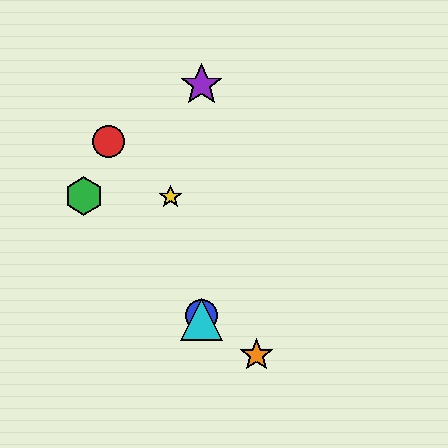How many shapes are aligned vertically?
3 shapes (the blue circle, the purple star, the cyan triangle) are aligned vertically.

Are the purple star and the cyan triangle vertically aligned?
Yes, both are at x≈202.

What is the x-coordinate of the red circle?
The red circle is at x≈108.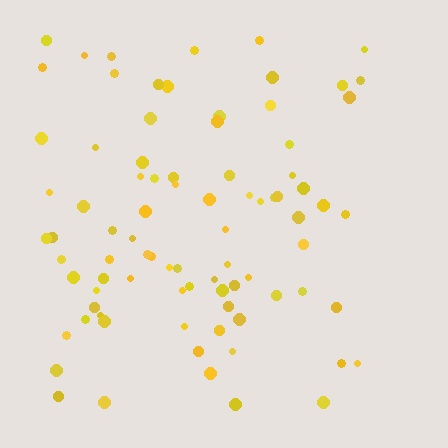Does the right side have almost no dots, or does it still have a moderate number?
Still a moderate number, just noticeably fewer than the left.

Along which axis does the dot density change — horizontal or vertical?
Horizontal.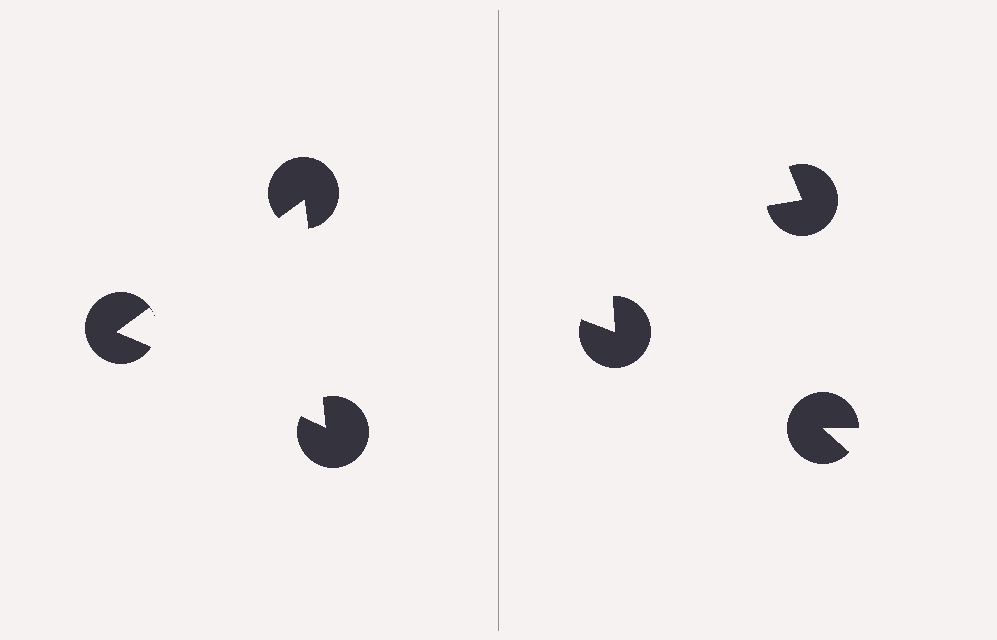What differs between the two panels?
The pac-man discs are positioned identically on both sides; only the wedge orientations differ. On the left they align to a triangle; on the right they are misaligned.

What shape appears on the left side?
An illusory triangle.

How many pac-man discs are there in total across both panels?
6 — 3 on each side.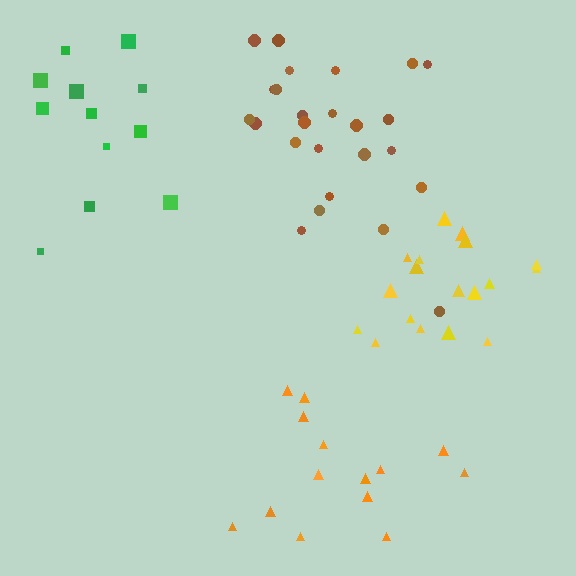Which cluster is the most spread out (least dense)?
Green.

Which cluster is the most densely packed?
Yellow.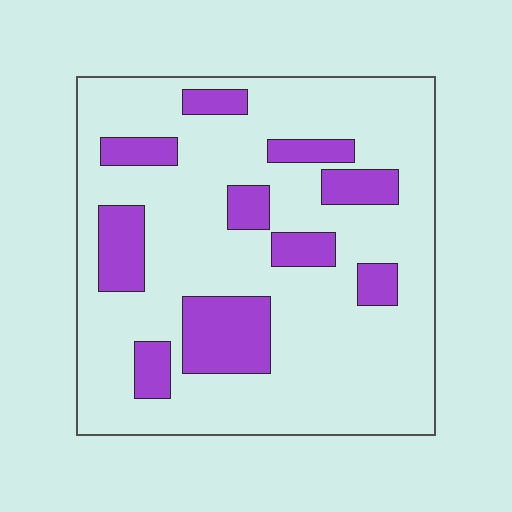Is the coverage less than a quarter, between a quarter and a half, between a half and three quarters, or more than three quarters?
Less than a quarter.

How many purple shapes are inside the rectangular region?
10.